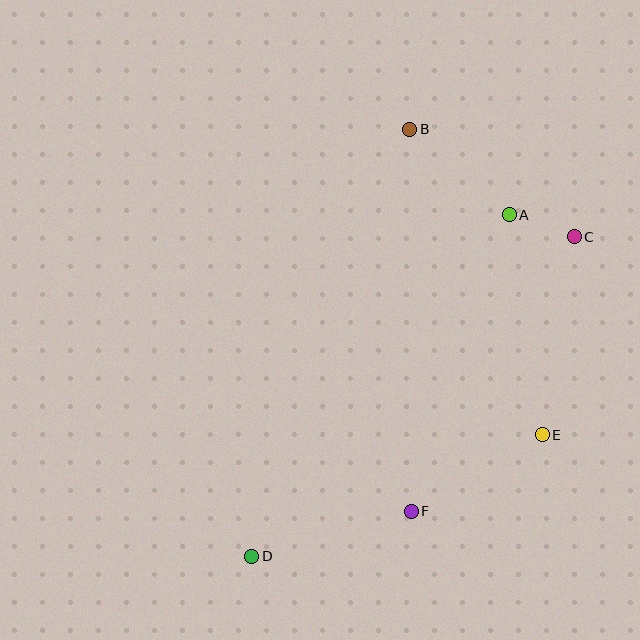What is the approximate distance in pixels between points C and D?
The distance between C and D is approximately 454 pixels.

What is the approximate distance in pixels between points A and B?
The distance between A and B is approximately 131 pixels.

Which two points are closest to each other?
Points A and C are closest to each other.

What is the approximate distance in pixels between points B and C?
The distance between B and C is approximately 197 pixels.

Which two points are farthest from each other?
Points B and D are farthest from each other.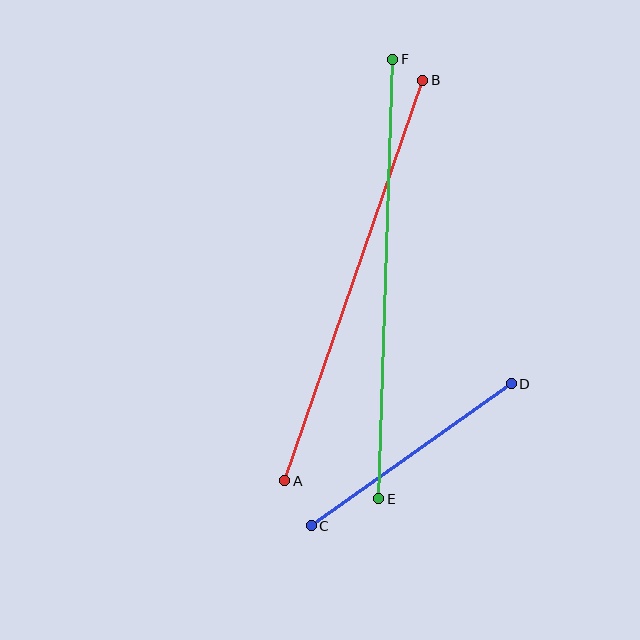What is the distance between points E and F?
The distance is approximately 439 pixels.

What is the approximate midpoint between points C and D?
The midpoint is at approximately (411, 455) pixels.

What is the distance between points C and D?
The distance is approximately 245 pixels.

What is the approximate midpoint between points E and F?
The midpoint is at approximately (386, 279) pixels.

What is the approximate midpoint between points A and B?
The midpoint is at approximately (354, 281) pixels.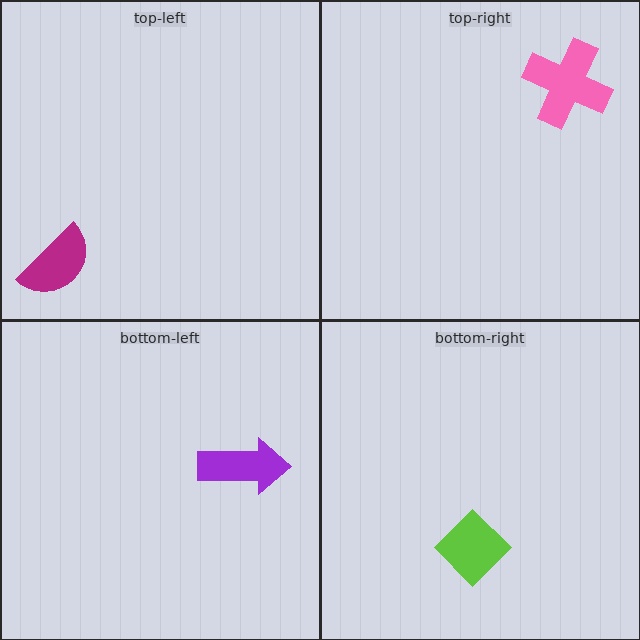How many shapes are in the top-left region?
1.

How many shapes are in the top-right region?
1.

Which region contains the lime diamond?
The bottom-right region.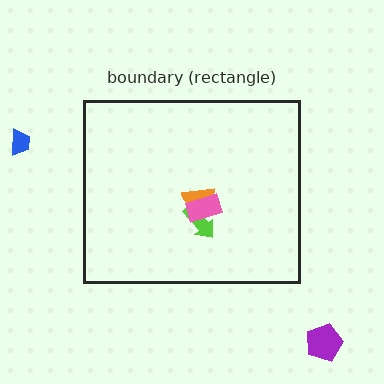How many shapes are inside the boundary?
3 inside, 2 outside.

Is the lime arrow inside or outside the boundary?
Inside.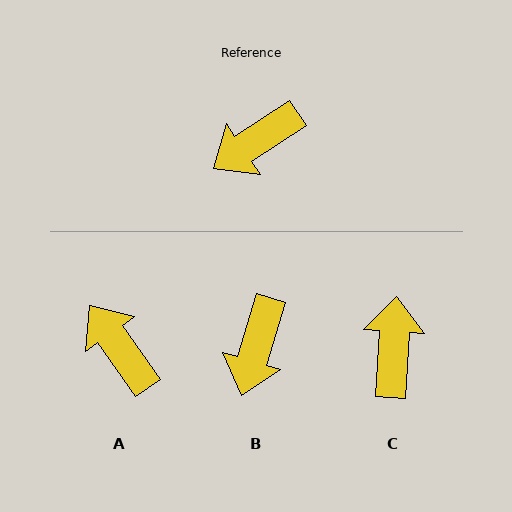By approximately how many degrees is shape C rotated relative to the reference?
Approximately 127 degrees clockwise.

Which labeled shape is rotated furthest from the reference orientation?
C, about 127 degrees away.